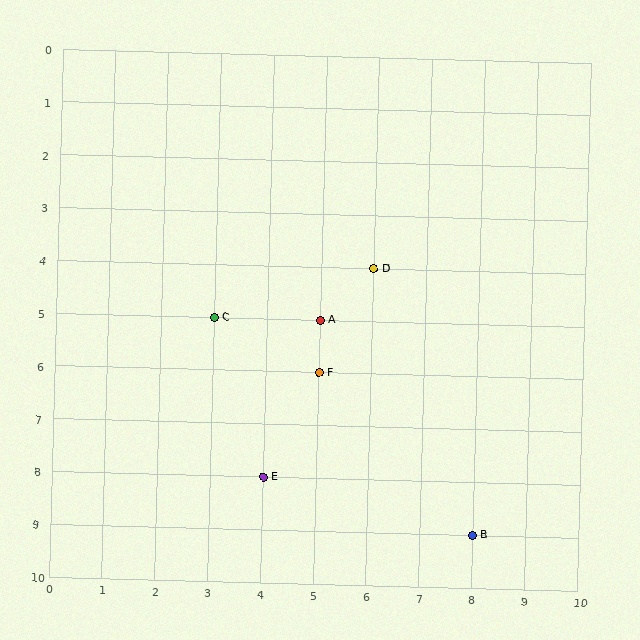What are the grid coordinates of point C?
Point C is at grid coordinates (3, 5).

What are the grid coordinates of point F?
Point F is at grid coordinates (5, 6).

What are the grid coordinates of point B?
Point B is at grid coordinates (8, 9).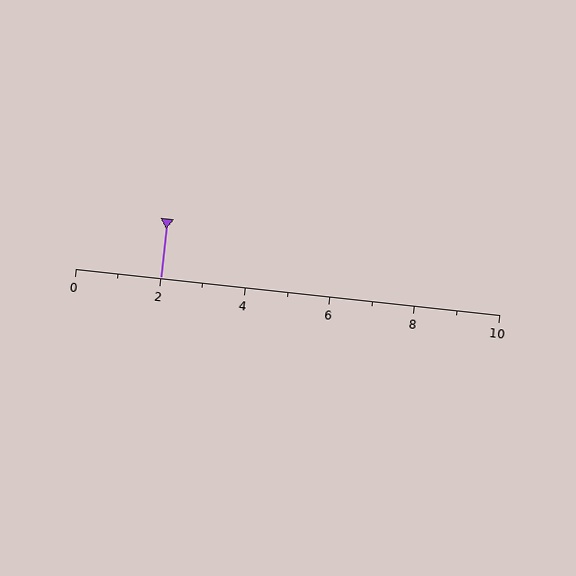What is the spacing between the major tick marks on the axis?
The major ticks are spaced 2 apart.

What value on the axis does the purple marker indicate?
The marker indicates approximately 2.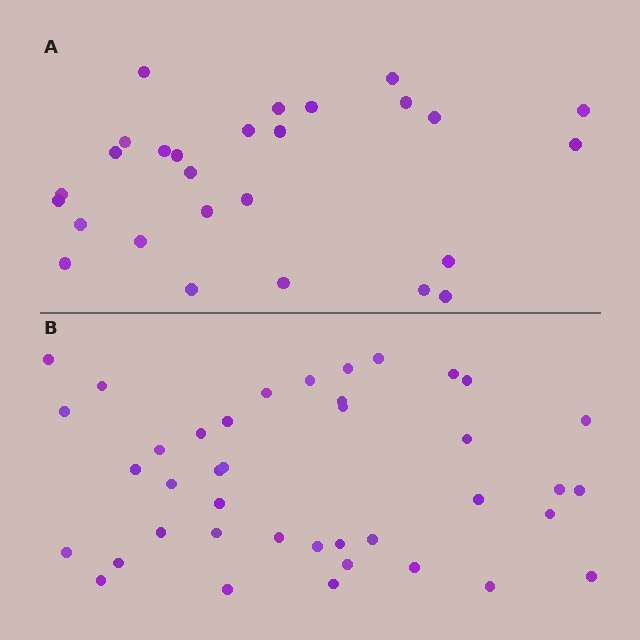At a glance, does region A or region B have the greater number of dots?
Region B (the bottom region) has more dots.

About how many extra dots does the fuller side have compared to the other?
Region B has approximately 15 more dots than region A.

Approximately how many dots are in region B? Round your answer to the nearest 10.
About 40 dots.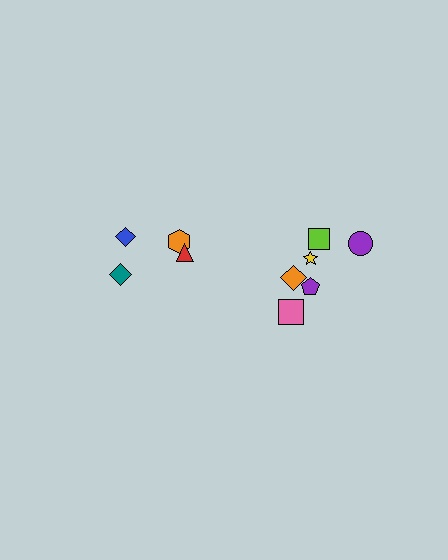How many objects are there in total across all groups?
There are 10 objects.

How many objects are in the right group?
There are 6 objects.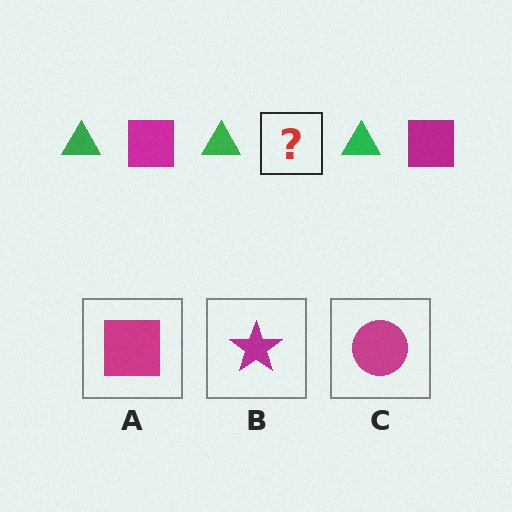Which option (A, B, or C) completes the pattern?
A.